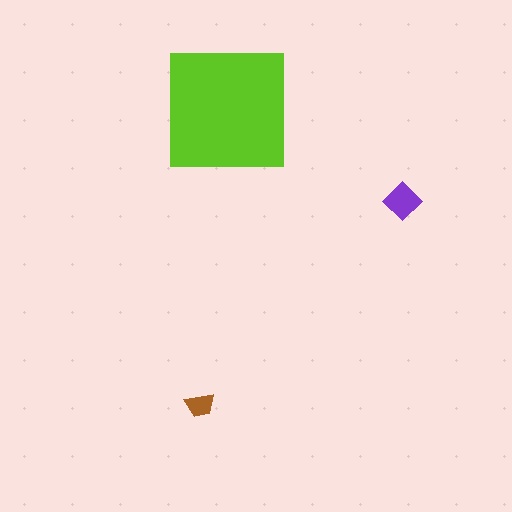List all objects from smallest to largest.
The brown trapezoid, the purple diamond, the lime square.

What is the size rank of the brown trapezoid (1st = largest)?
3rd.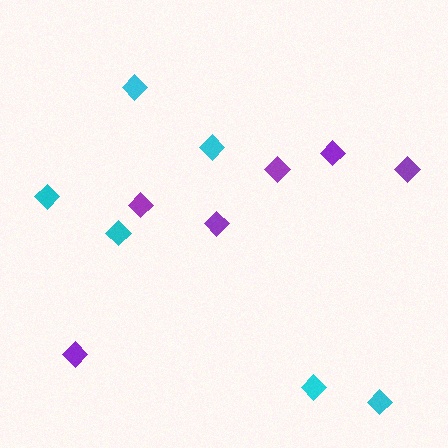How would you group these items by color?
There are 2 groups: one group of purple diamonds (6) and one group of cyan diamonds (6).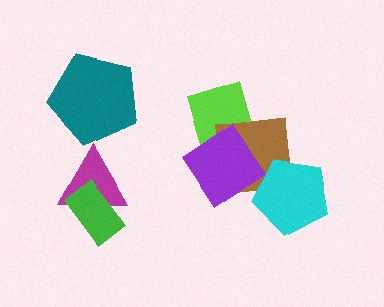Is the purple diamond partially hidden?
Yes, it is partially covered by another shape.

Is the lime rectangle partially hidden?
Yes, it is partially covered by another shape.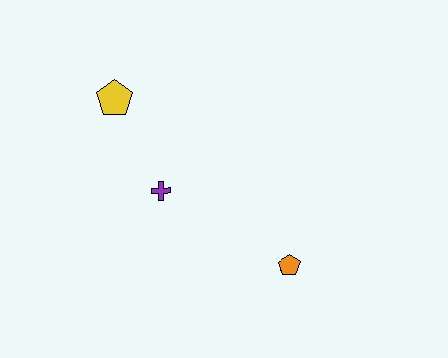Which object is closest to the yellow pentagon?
The purple cross is closest to the yellow pentagon.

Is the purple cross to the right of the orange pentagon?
No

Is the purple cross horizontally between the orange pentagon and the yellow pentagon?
Yes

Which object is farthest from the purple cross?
The orange pentagon is farthest from the purple cross.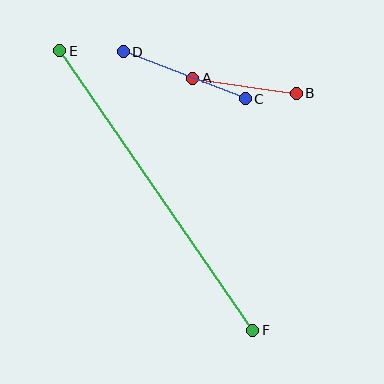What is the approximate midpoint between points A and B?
The midpoint is at approximately (245, 86) pixels.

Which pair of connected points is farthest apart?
Points E and F are farthest apart.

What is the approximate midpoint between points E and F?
The midpoint is at approximately (156, 190) pixels.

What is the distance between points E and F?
The distance is approximately 340 pixels.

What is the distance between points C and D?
The distance is approximately 131 pixels.